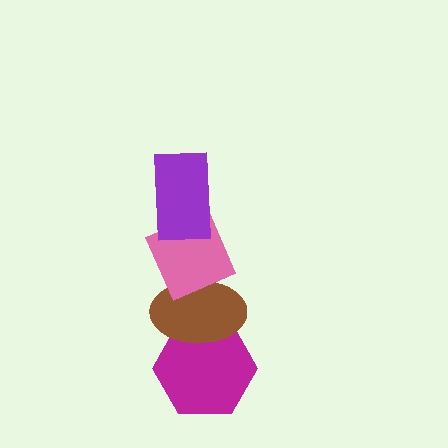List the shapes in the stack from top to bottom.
From top to bottom: the purple rectangle, the pink diamond, the brown ellipse, the magenta hexagon.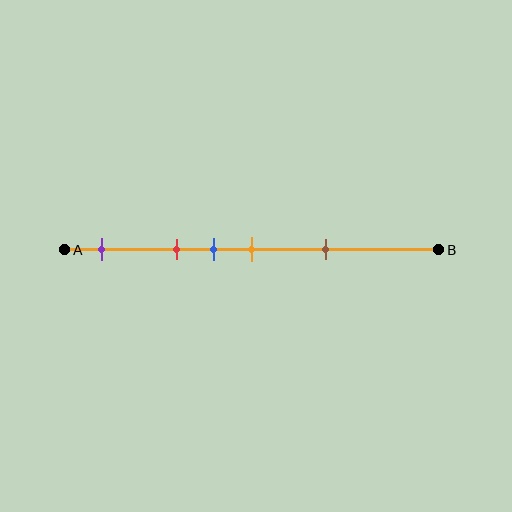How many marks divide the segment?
There are 5 marks dividing the segment.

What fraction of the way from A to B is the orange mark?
The orange mark is approximately 50% (0.5) of the way from A to B.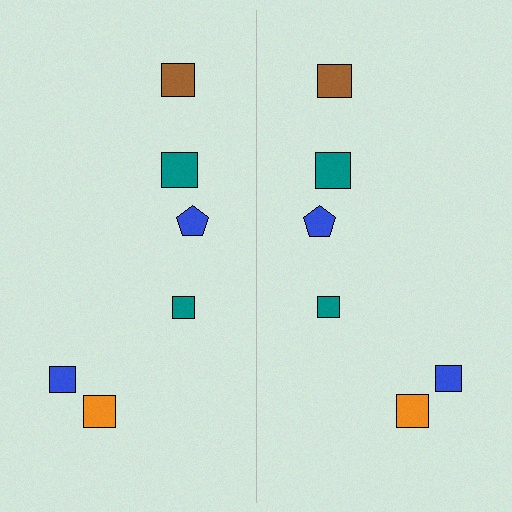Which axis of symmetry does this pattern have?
The pattern has a vertical axis of symmetry running through the center of the image.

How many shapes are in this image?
There are 12 shapes in this image.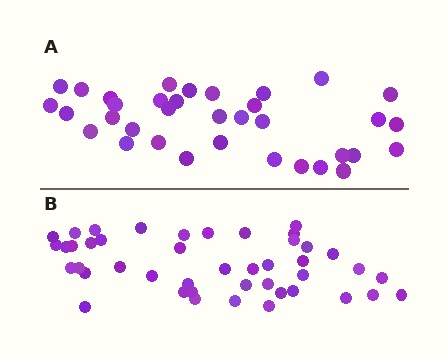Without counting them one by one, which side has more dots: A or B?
Region B (the bottom region) has more dots.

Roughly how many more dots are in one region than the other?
Region B has roughly 8 or so more dots than region A.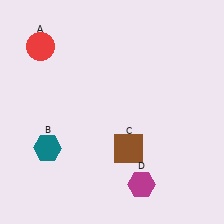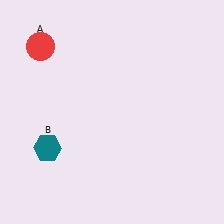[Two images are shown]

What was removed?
The brown square (C), the magenta hexagon (D) were removed in Image 2.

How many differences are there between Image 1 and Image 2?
There are 2 differences between the two images.